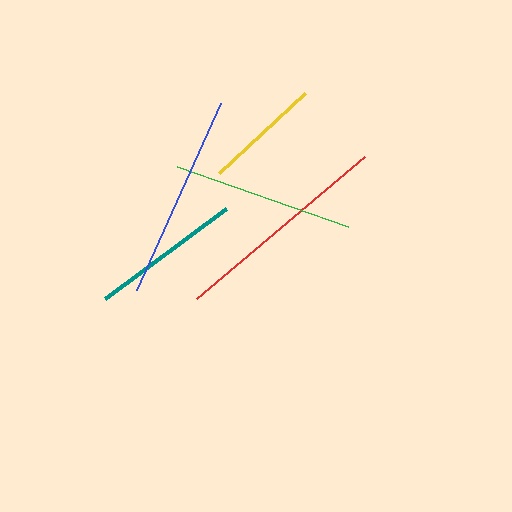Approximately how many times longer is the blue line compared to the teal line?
The blue line is approximately 1.4 times the length of the teal line.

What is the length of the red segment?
The red segment is approximately 220 pixels long.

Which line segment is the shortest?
The yellow line is the shortest at approximately 117 pixels.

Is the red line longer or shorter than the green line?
The red line is longer than the green line.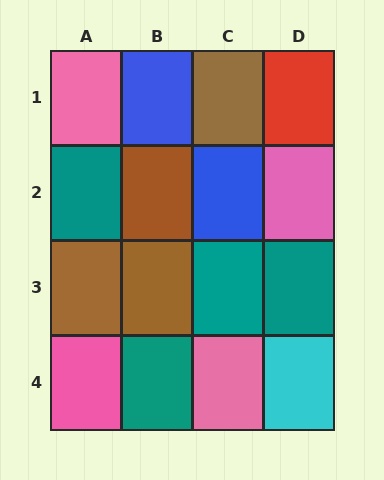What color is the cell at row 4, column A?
Pink.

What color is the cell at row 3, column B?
Brown.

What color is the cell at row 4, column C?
Pink.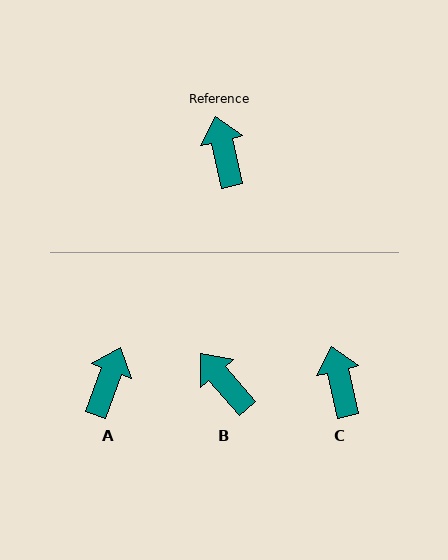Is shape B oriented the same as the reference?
No, it is off by about 28 degrees.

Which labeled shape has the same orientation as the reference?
C.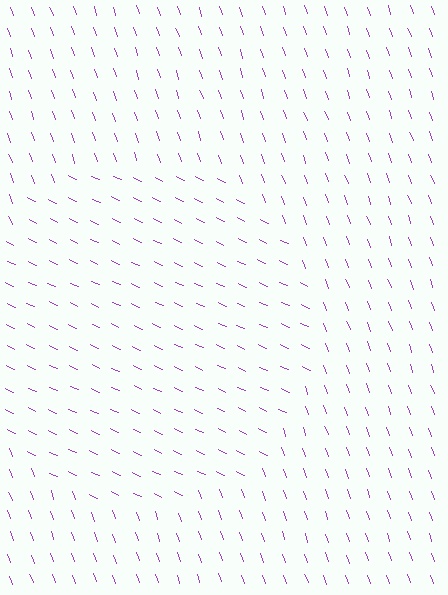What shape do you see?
I see a circle.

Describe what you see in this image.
The image is filled with small purple line segments. A circle region in the image has lines oriented differently from the surrounding lines, creating a visible texture boundary.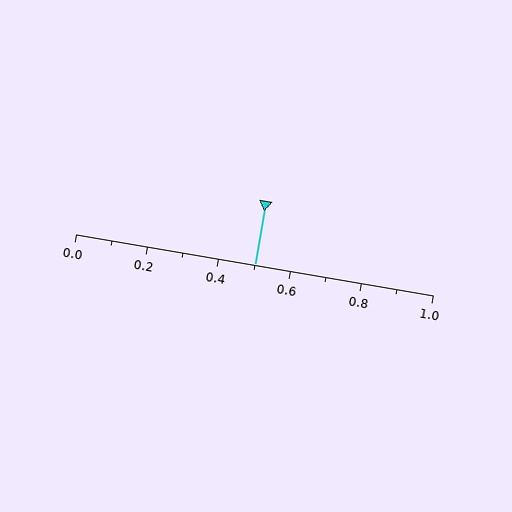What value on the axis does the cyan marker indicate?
The marker indicates approximately 0.5.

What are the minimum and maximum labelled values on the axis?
The axis runs from 0.0 to 1.0.